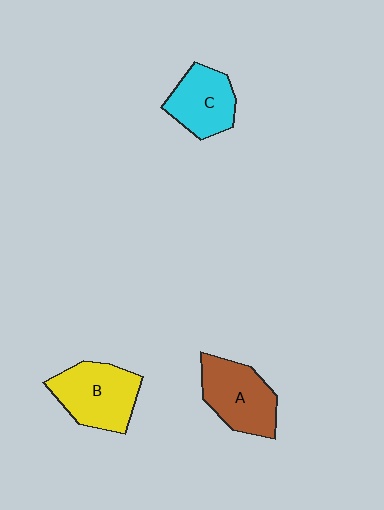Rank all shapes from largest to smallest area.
From largest to smallest: B (yellow), A (brown), C (cyan).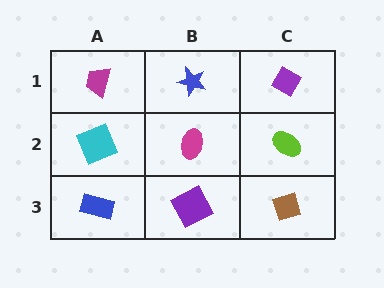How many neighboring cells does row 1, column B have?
3.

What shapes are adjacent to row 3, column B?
A magenta ellipse (row 2, column B), a blue rectangle (row 3, column A), a brown diamond (row 3, column C).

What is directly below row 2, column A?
A blue rectangle.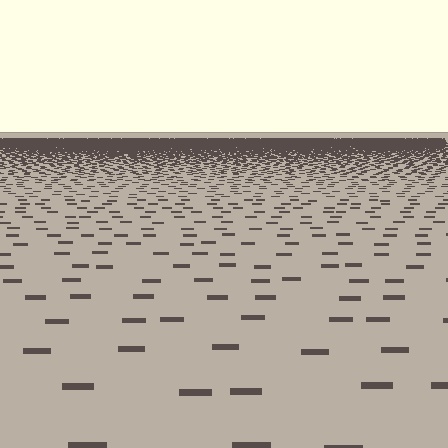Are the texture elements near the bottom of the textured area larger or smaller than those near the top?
Larger. Near the bottom, elements are closer to the viewer and appear at a bigger on-screen size.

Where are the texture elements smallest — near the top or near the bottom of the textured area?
Near the top.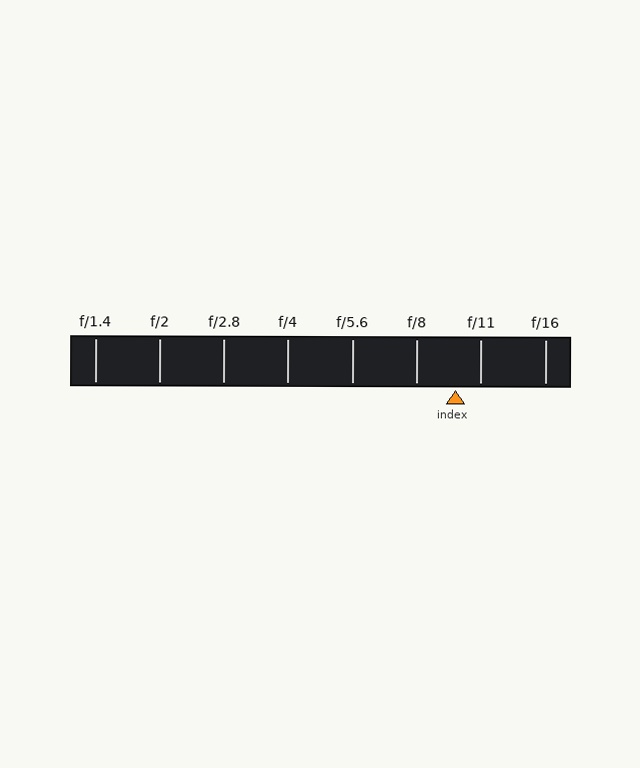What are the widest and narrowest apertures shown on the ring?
The widest aperture shown is f/1.4 and the narrowest is f/16.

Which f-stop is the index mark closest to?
The index mark is closest to f/11.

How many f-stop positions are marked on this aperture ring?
There are 8 f-stop positions marked.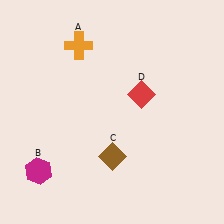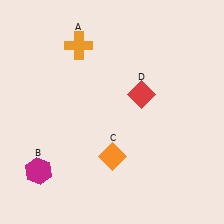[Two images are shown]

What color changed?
The diamond (C) changed from brown in Image 1 to orange in Image 2.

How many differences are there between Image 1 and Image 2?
There is 1 difference between the two images.